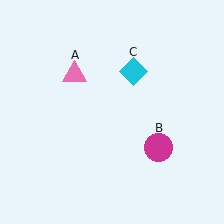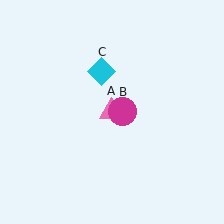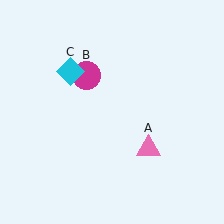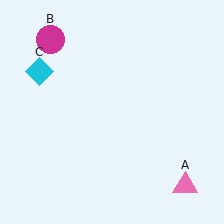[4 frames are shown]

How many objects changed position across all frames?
3 objects changed position: pink triangle (object A), magenta circle (object B), cyan diamond (object C).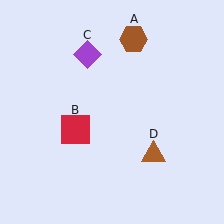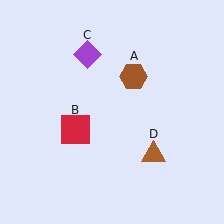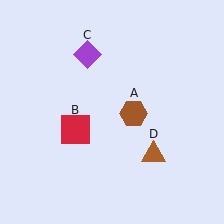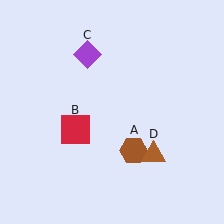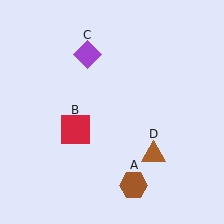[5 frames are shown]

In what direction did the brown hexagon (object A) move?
The brown hexagon (object A) moved down.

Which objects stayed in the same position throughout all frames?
Red square (object B) and purple diamond (object C) and brown triangle (object D) remained stationary.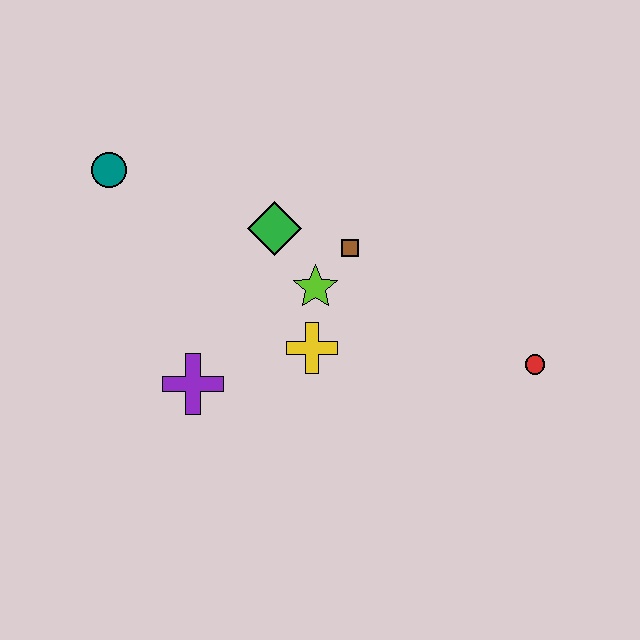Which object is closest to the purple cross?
The yellow cross is closest to the purple cross.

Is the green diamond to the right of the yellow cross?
No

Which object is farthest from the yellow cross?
The teal circle is farthest from the yellow cross.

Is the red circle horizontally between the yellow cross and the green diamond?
No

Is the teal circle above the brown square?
Yes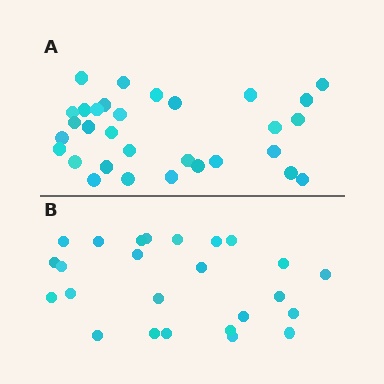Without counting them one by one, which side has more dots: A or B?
Region A (the top region) has more dots.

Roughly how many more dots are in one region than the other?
Region A has about 6 more dots than region B.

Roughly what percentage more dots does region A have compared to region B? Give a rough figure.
About 25% more.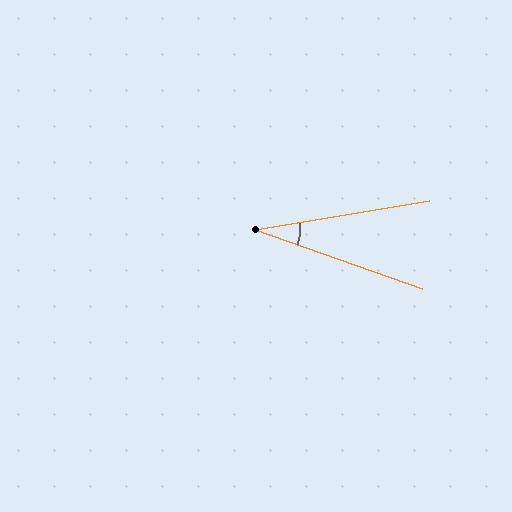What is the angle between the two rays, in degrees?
Approximately 29 degrees.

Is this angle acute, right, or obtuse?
It is acute.